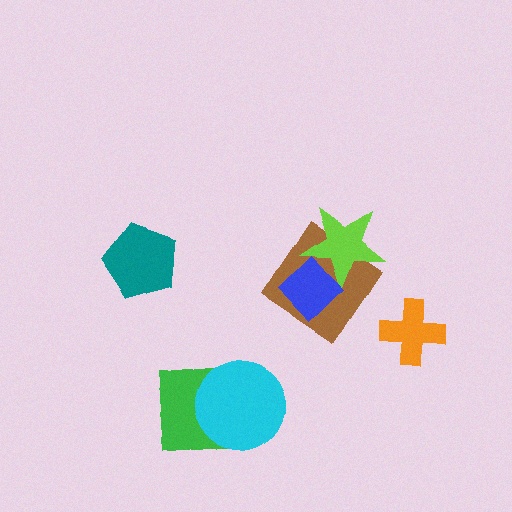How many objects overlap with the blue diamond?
2 objects overlap with the blue diamond.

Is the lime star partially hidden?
Yes, it is partially covered by another shape.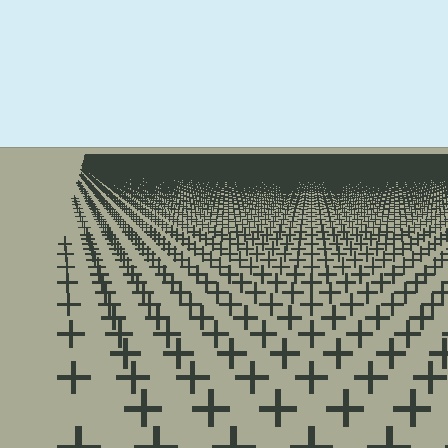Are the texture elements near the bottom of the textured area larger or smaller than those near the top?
Larger. Near the bottom, elements are closer to the viewer and appear at a bigger on-screen size.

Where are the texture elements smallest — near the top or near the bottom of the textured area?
Near the top.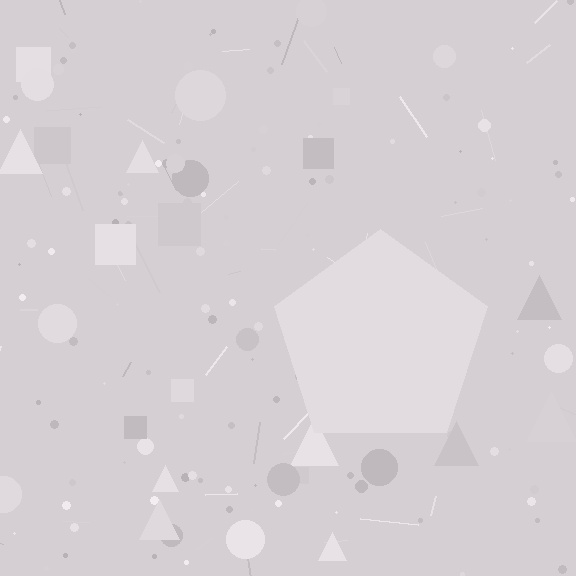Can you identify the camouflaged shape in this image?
The camouflaged shape is a pentagon.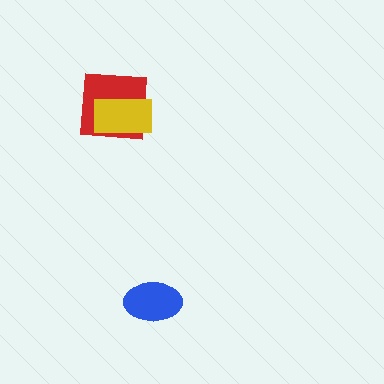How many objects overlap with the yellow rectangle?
1 object overlaps with the yellow rectangle.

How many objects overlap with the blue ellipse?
0 objects overlap with the blue ellipse.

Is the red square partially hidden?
Yes, it is partially covered by another shape.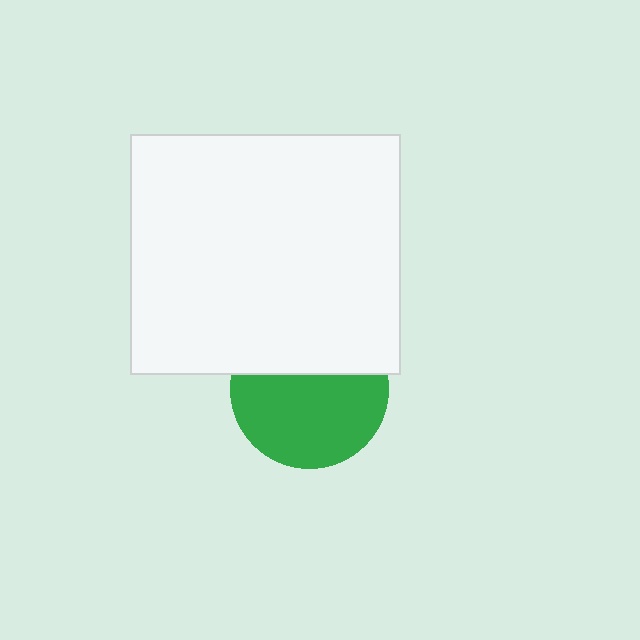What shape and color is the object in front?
The object in front is a white rectangle.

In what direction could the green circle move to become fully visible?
The green circle could move down. That would shift it out from behind the white rectangle entirely.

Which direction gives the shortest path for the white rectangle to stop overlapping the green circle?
Moving up gives the shortest separation.